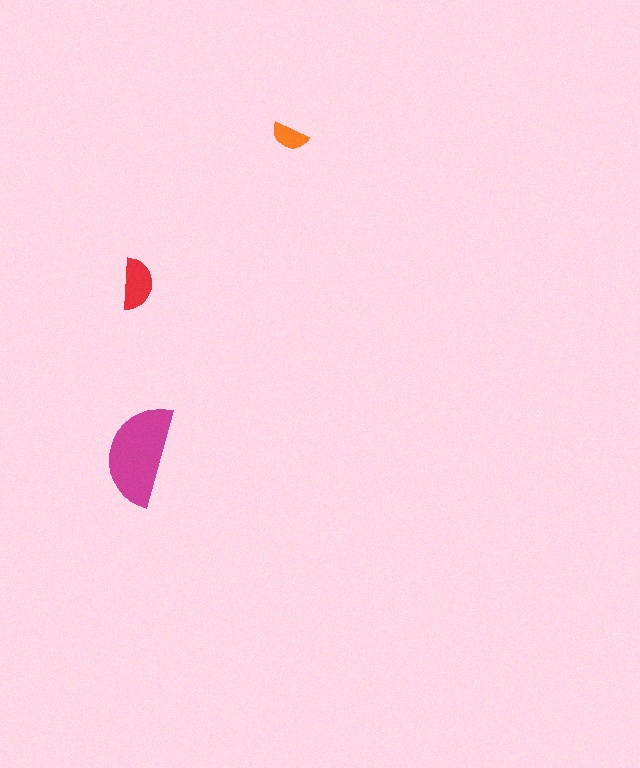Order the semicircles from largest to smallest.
the magenta one, the red one, the orange one.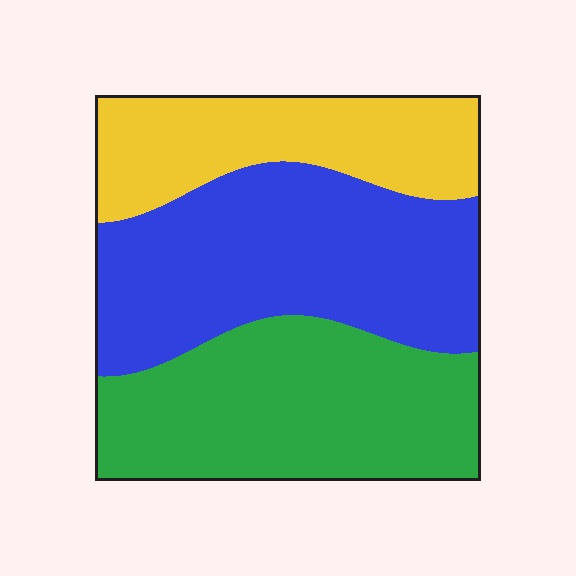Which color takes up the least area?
Yellow, at roughly 25%.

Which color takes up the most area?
Blue, at roughly 40%.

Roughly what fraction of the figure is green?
Green takes up about three eighths (3/8) of the figure.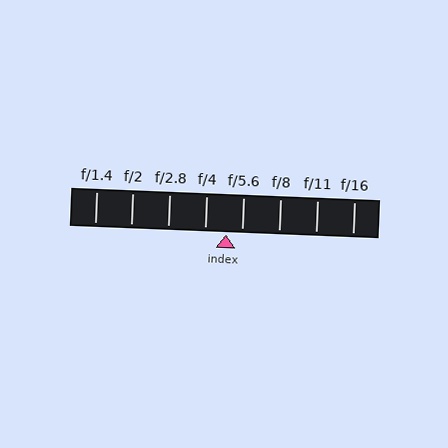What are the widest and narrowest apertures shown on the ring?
The widest aperture shown is f/1.4 and the narrowest is f/16.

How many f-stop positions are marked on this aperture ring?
There are 8 f-stop positions marked.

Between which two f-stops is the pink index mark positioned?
The index mark is between f/4 and f/5.6.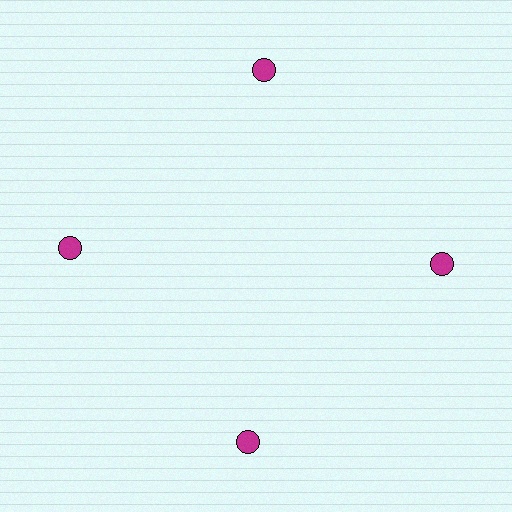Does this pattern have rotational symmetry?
Yes, this pattern has 4-fold rotational symmetry. It looks the same after rotating 90 degrees around the center.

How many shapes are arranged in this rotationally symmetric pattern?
There are 4 shapes, arranged in 4 groups of 1.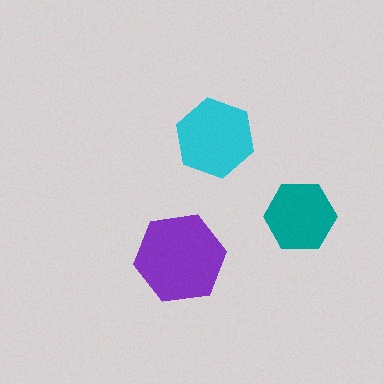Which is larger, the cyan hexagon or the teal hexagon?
The cyan one.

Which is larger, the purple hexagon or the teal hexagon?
The purple one.